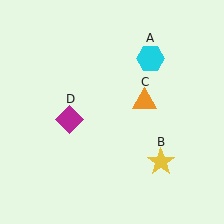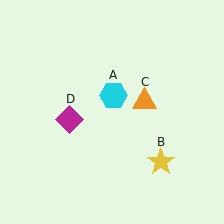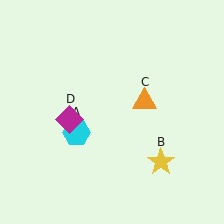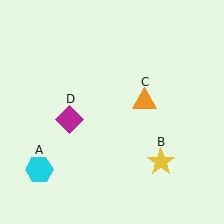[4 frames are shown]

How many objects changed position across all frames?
1 object changed position: cyan hexagon (object A).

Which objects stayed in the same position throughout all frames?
Yellow star (object B) and orange triangle (object C) and magenta diamond (object D) remained stationary.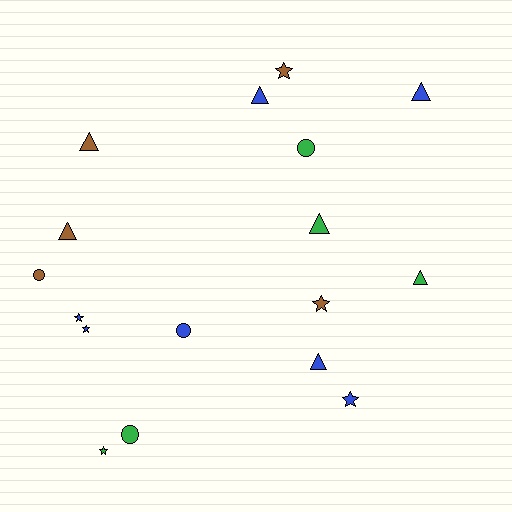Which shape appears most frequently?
Triangle, with 7 objects.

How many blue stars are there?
There are 3 blue stars.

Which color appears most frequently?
Blue, with 7 objects.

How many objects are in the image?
There are 17 objects.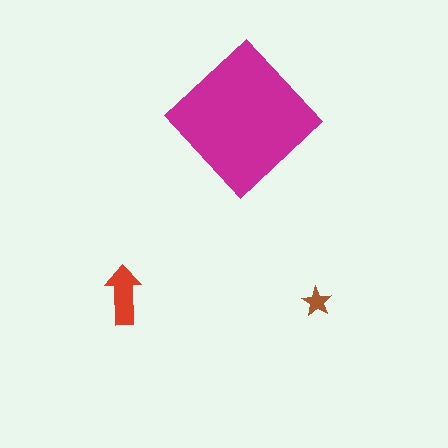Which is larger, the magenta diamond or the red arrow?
The magenta diamond.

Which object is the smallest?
The brown star.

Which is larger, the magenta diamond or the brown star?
The magenta diamond.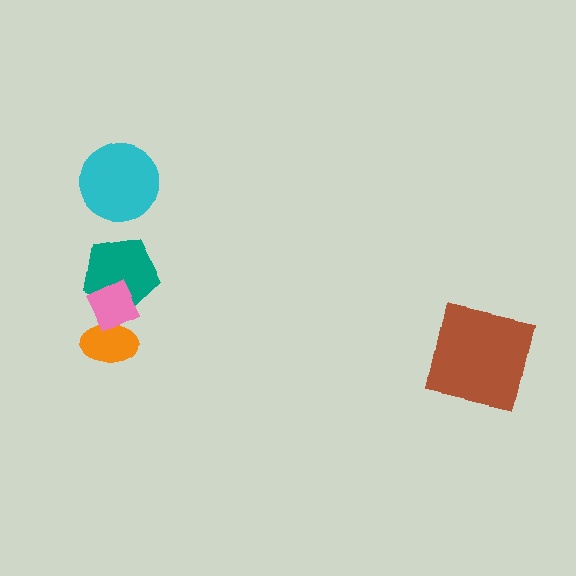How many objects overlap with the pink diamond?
2 objects overlap with the pink diamond.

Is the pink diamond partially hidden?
No, no other shape covers it.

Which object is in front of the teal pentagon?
The pink diamond is in front of the teal pentagon.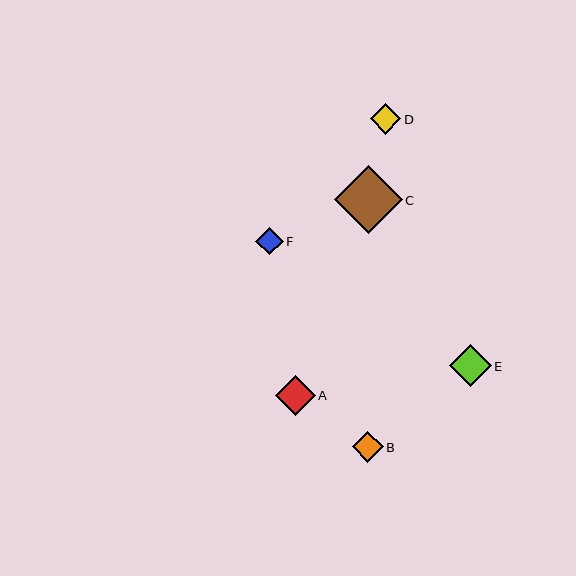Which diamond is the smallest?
Diamond F is the smallest with a size of approximately 27 pixels.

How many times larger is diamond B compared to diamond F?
Diamond B is approximately 1.1 times the size of diamond F.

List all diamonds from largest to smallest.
From largest to smallest: C, E, A, B, D, F.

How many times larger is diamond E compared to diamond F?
Diamond E is approximately 1.5 times the size of diamond F.